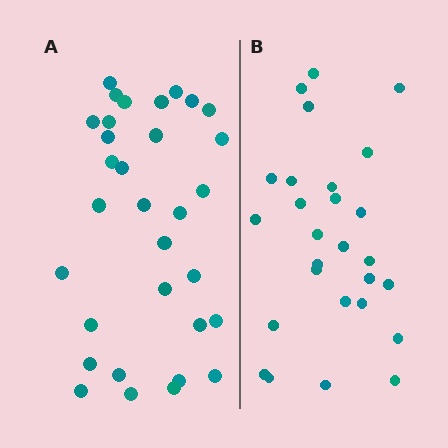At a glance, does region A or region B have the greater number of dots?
Region A (the left region) has more dots.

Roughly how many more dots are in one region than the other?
Region A has about 5 more dots than region B.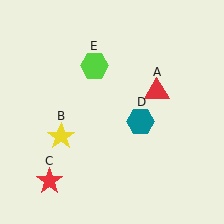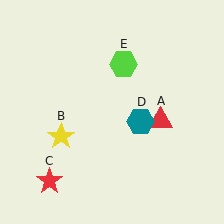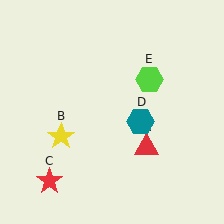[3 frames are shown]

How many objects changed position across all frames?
2 objects changed position: red triangle (object A), lime hexagon (object E).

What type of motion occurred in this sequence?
The red triangle (object A), lime hexagon (object E) rotated clockwise around the center of the scene.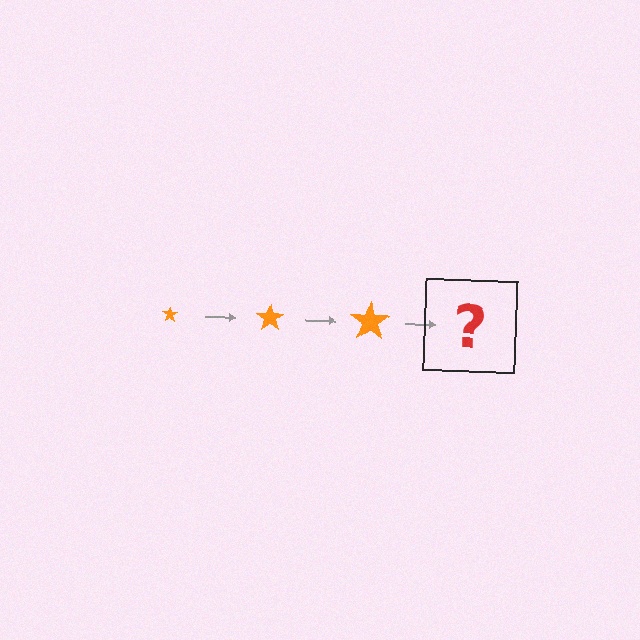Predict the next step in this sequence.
The next step is an orange star, larger than the previous one.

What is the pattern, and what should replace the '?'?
The pattern is that the star gets progressively larger each step. The '?' should be an orange star, larger than the previous one.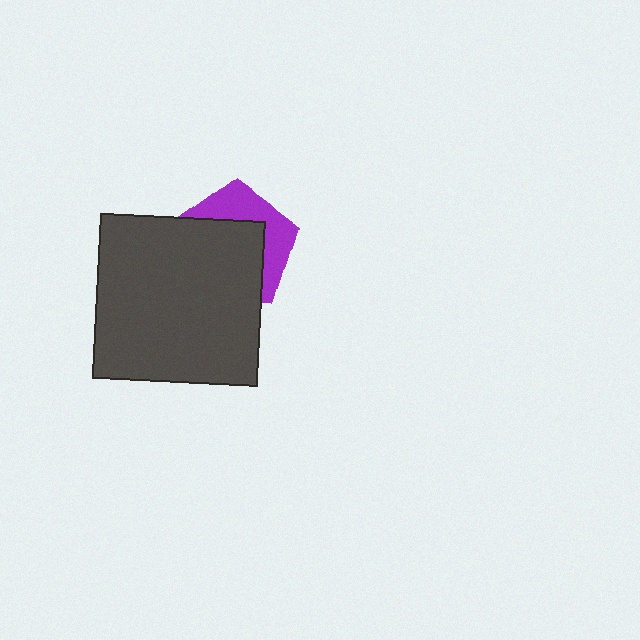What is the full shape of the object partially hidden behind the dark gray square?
The partially hidden object is a purple pentagon.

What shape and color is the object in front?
The object in front is a dark gray square.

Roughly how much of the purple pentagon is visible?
A small part of it is visible (roughly 37%).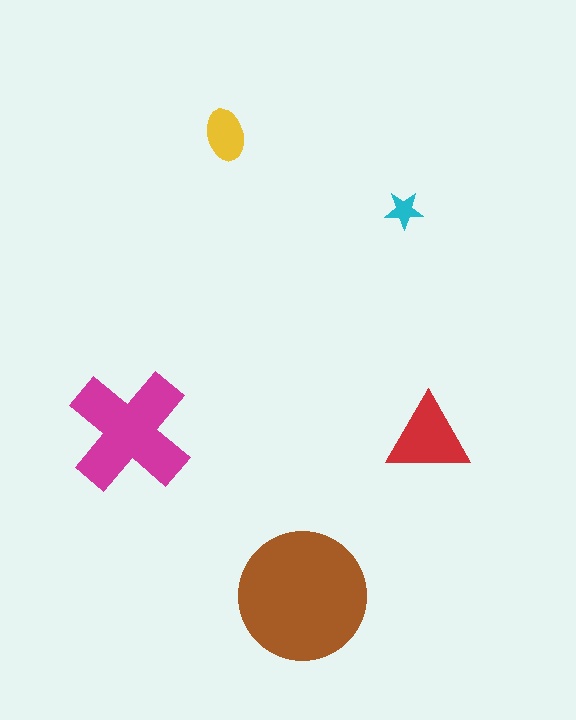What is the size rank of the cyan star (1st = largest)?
5th.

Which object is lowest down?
The brown circle is bottommost.